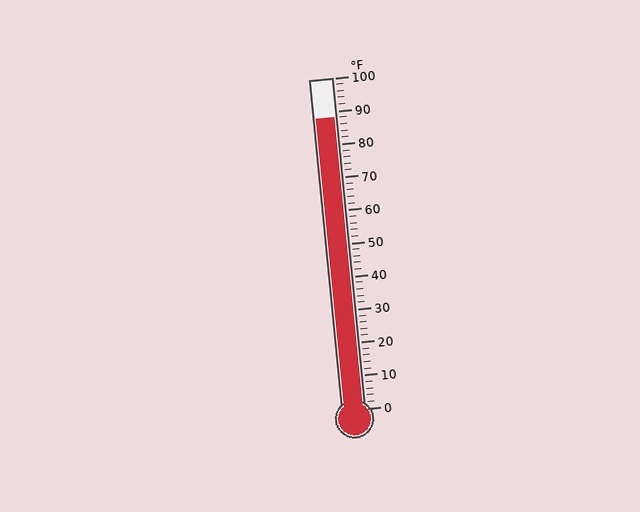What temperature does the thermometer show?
The thermometer shows approximately 88°F.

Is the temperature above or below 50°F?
The temperature is above 50°F.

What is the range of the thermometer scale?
The thermometer scale ranges from 0°F to 100°F.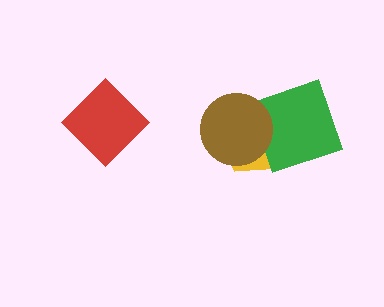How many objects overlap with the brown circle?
2 objects overlap with the brown circle.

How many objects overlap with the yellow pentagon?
2 objects overlap with the yellow pentagon.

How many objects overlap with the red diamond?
0 objects overlap with the red diamond.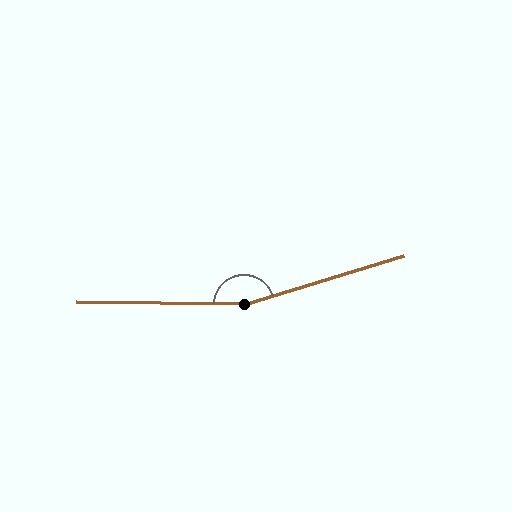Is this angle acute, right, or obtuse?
It is obtuse.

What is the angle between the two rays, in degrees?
Approximately 163 degrees.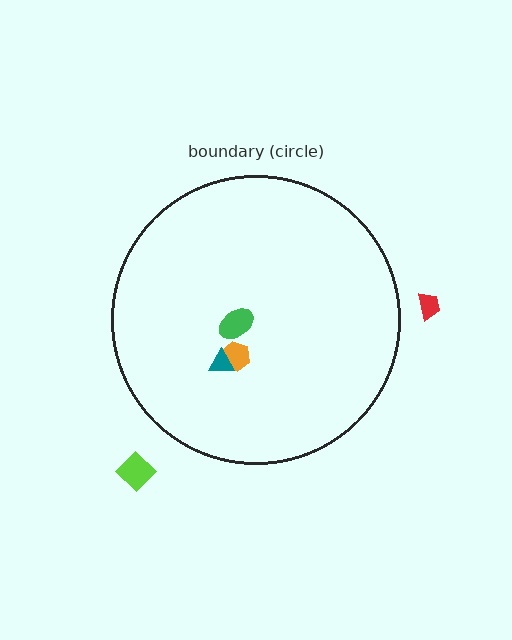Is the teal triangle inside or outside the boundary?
Inside.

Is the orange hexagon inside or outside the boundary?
Inside.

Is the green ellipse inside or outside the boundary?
Inside.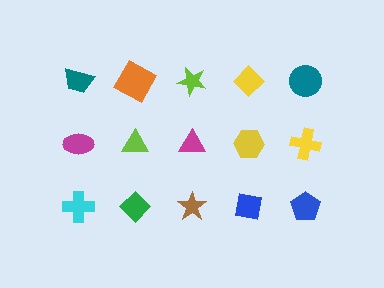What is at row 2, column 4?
A yellow hexagon.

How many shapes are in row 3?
5 shapes.